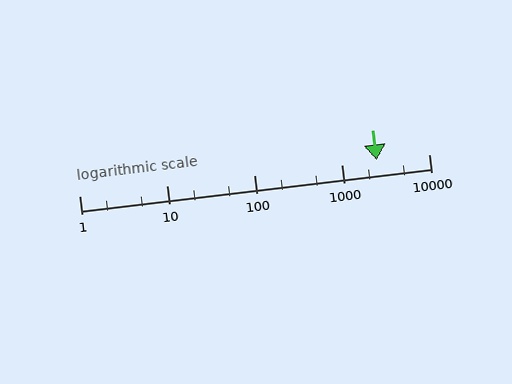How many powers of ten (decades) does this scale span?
The scale spans 4 decades, from 1 to 10000.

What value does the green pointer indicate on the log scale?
The pointer indicates approximately 2500.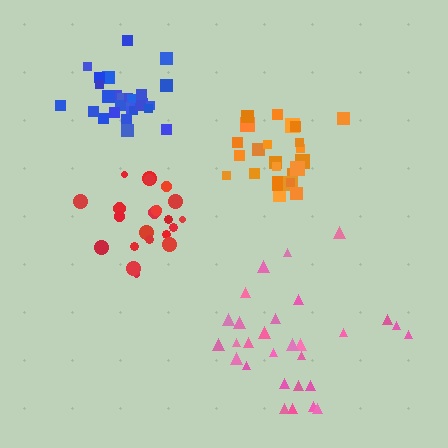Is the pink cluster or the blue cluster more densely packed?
Blue.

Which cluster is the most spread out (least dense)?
Pink.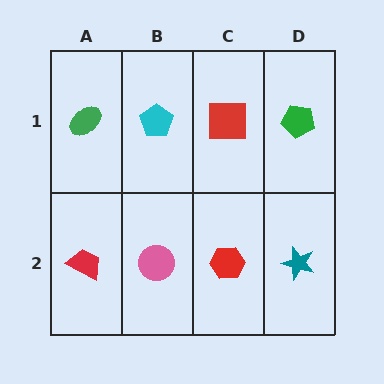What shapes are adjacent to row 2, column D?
A green pentagon (row 1, column D), a red hexagon (row 2, column C).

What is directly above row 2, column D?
A green pentagon.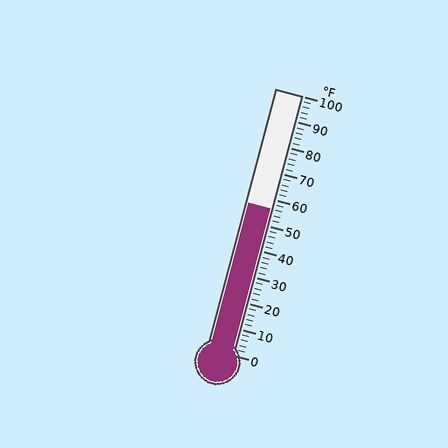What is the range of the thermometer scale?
The thermometer scale ranges from 0°F to 100°F.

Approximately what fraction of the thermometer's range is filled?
The thermometer is filled to approximately 55% of its range.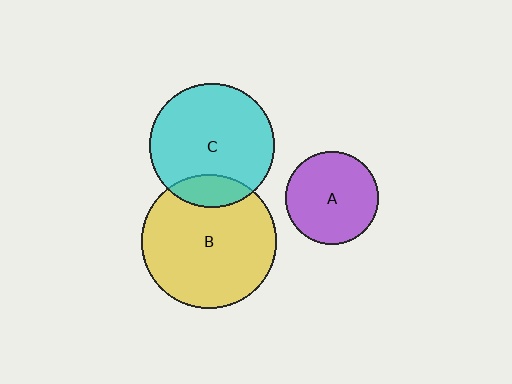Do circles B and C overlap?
Yes.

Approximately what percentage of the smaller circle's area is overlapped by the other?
Approximately 15%.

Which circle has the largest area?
Circle B (yellow).